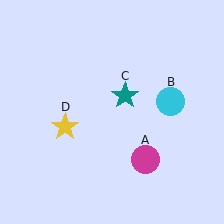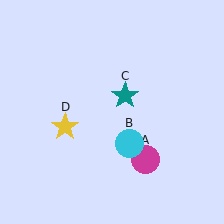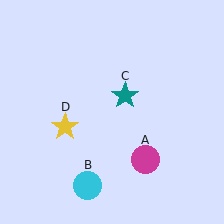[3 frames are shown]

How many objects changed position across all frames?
1 object changed position: cyan circle (object B).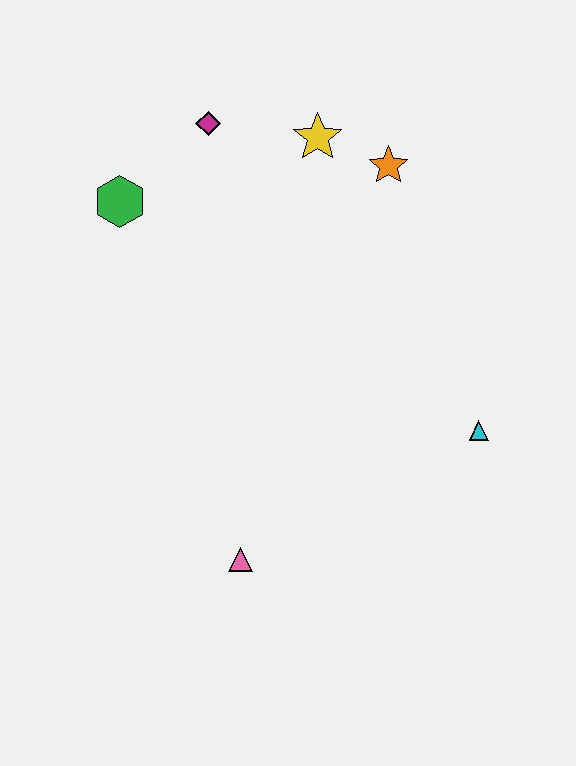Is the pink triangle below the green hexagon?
Yes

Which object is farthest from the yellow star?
The pink triangle is farthest from the yellow star.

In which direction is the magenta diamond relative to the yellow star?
The magenta diamond is to the left of the yellow star.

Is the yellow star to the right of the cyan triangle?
No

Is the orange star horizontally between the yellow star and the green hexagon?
No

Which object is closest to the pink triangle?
The cyan triangle is closest to the pink triangle.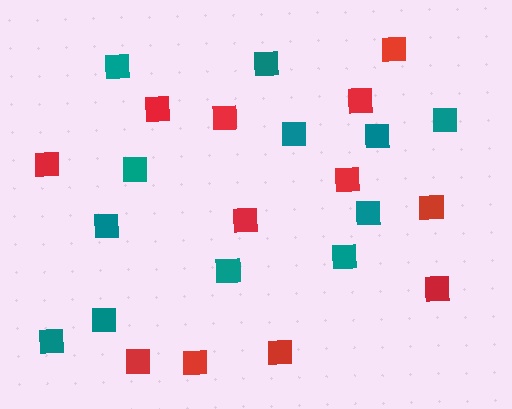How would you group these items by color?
There are 2 groups: one group of red squares (12) and one group of teal squares (12).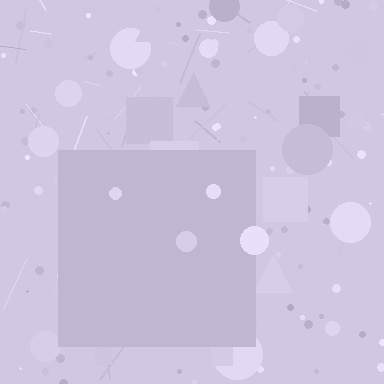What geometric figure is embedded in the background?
A square is embedded in the background.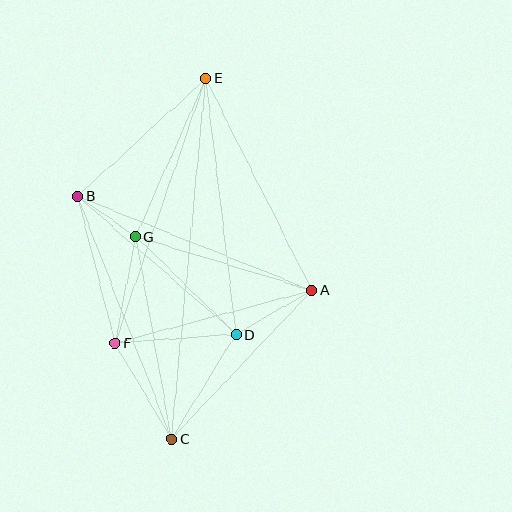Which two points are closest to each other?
Points B and G are closest to each other.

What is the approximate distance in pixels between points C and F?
The distance between C and F is approximately 111 pixels.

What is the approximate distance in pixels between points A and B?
The distance between A and B is approximately 252 pixels.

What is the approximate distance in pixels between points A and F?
The distance between A and F is approximately 204 pixels.